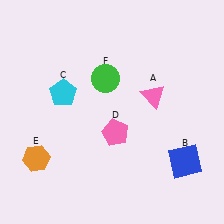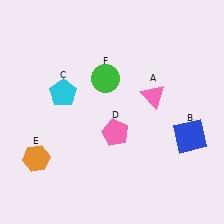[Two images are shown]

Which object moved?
The blue square (B) moved up.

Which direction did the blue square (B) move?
The blue square (B) moved up.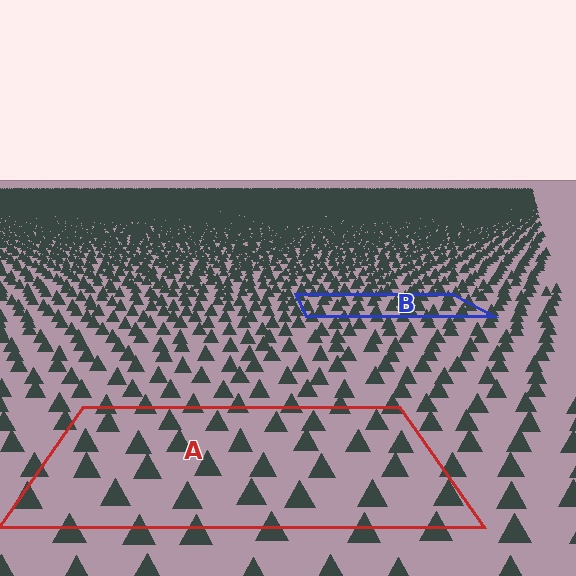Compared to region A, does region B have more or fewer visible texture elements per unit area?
Region B has more texture elements per unit area — they are packed more densely because it is farther away.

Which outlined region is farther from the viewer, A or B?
Region B is farther from the viewer — the texture elements inside it appear smaller and more densely packed.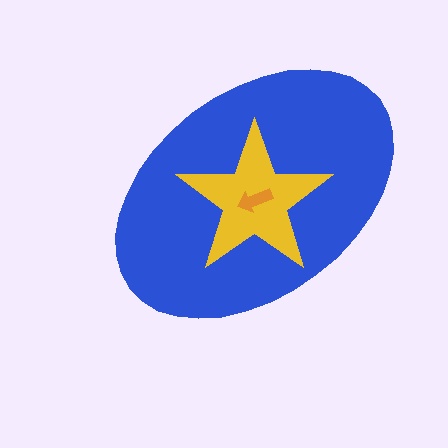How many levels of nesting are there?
3.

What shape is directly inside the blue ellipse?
The yellow star.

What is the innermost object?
The orange arrow.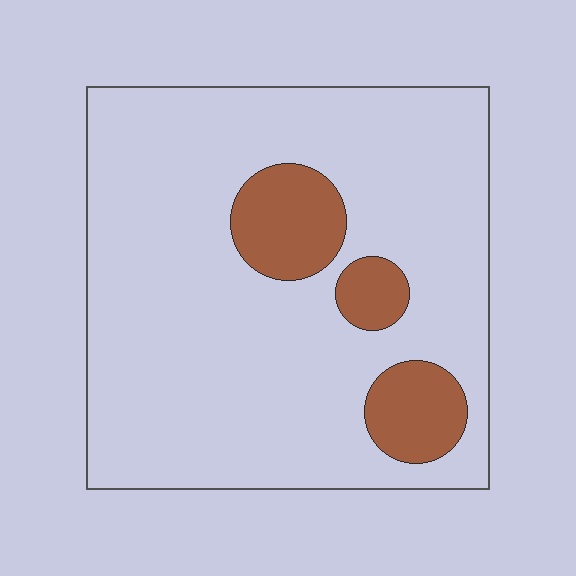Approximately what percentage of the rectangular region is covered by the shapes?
Approximately 15%.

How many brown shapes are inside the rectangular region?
3.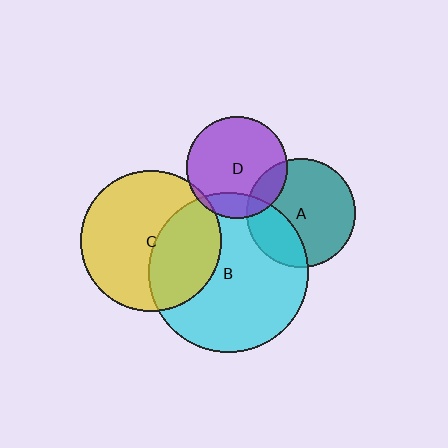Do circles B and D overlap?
Yes.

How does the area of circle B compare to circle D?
Approximately 2.5 times.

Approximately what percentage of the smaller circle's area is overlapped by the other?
Approximately 15%.